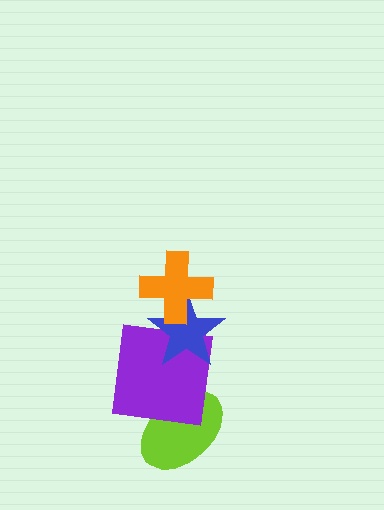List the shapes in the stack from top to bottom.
From top to bottom: the orange cross, the blue star, the purple square, the lime ellipse.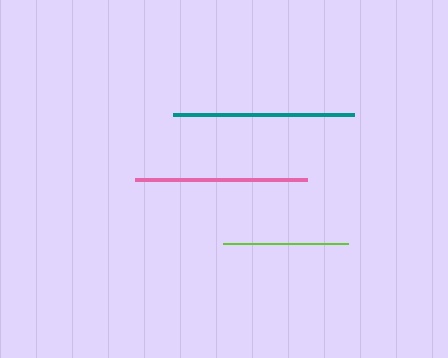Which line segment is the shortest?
The lime line is the shortest at approximately 126 pixels.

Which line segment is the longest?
The teal line is the longest at approximately 181 pixels.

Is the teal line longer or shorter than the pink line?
The teal line is longer than the pink line.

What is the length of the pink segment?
The pink segment is approximately 171 pixels long.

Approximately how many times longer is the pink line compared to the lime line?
The pink line is approximately 1.4 times the length of the lime line.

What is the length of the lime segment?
The lime segment is approximately 126 pixels long.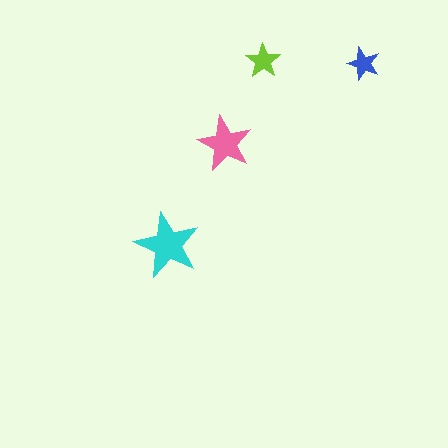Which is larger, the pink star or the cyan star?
The cyan one.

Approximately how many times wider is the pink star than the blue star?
About 1.5 times wider.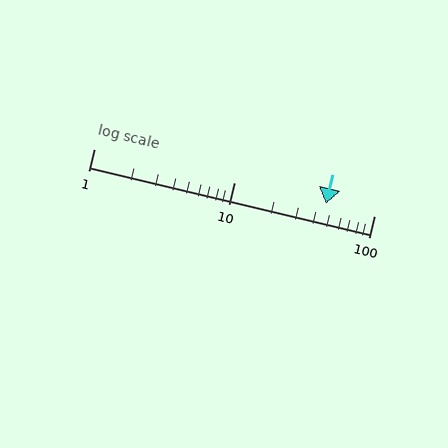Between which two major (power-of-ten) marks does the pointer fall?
The pointer is between 10 and 100.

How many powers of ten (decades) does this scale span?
The scale spans 2 decades, from 1 to 100.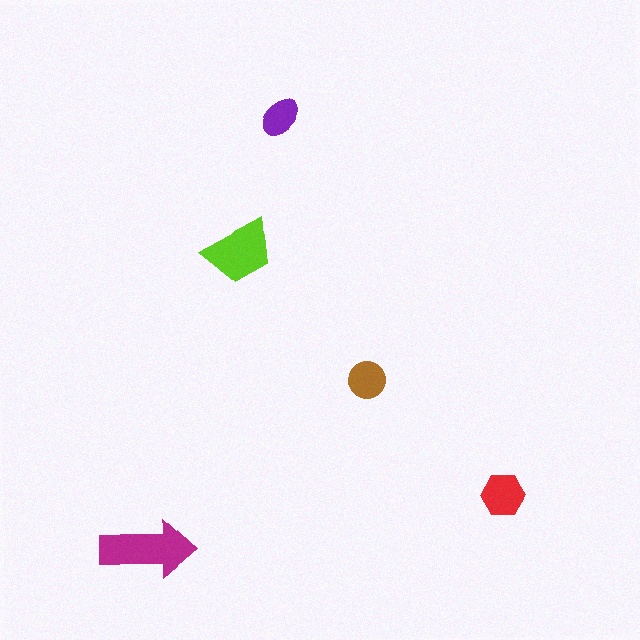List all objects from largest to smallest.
The magenta arrow, the lime trapezoid, the red hexagon, the brown circle, the purple ellipse.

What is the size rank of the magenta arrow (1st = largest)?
1st.